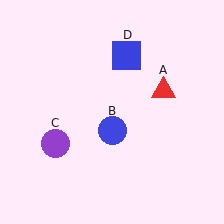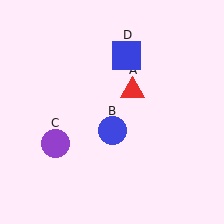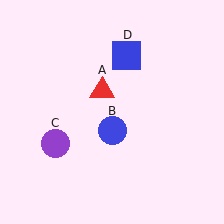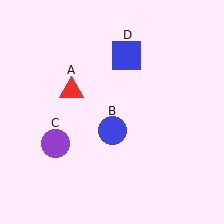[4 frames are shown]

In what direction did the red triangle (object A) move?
The red triangle (object A) moved left.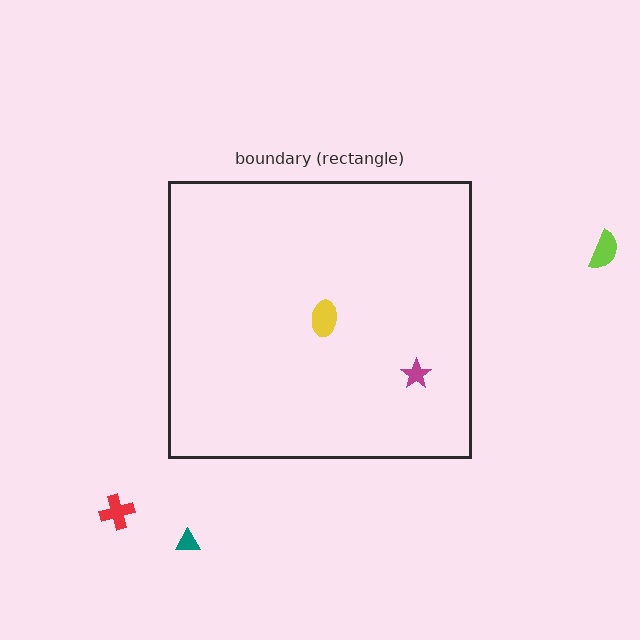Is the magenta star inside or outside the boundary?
Inside.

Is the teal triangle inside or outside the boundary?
Outside.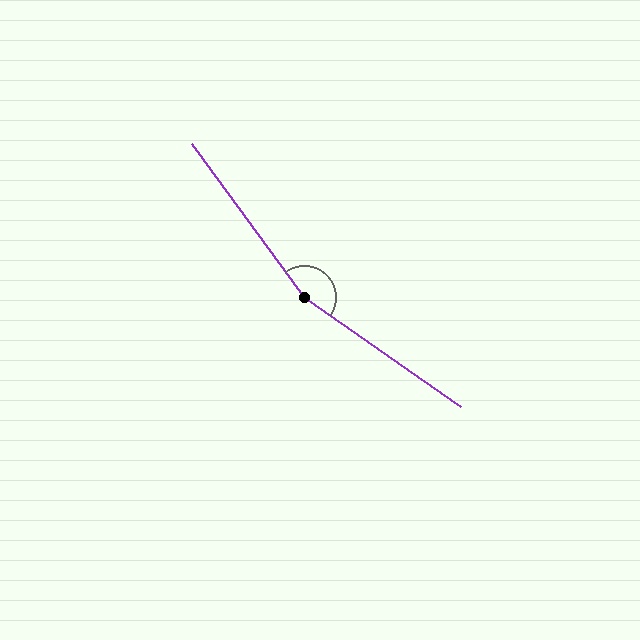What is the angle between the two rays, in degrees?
Approximately 161 degrees.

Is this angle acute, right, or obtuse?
It is obtuse.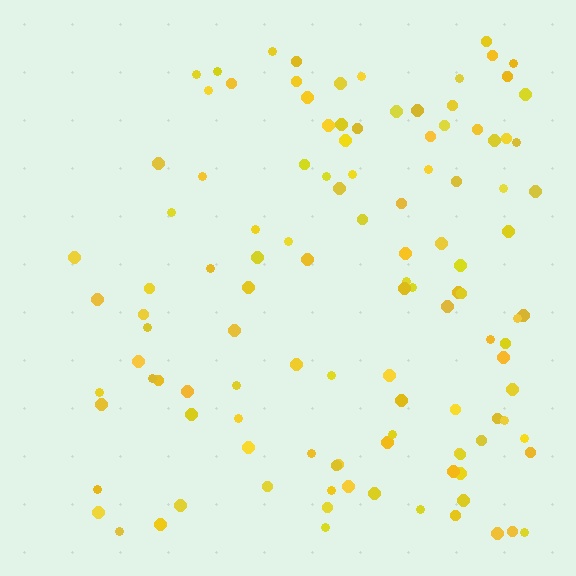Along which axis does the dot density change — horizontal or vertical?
Horizontal.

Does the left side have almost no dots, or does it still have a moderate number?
Still a moderate number, just noticeably fewer than the right.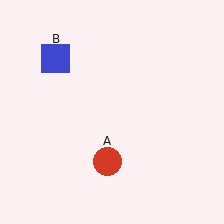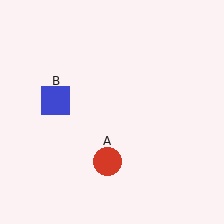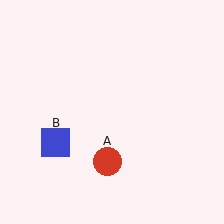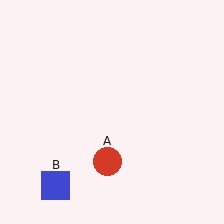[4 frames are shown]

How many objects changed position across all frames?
1 object changed position: blue square (object B).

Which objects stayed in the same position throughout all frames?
Red circle (object A) remained stationary.